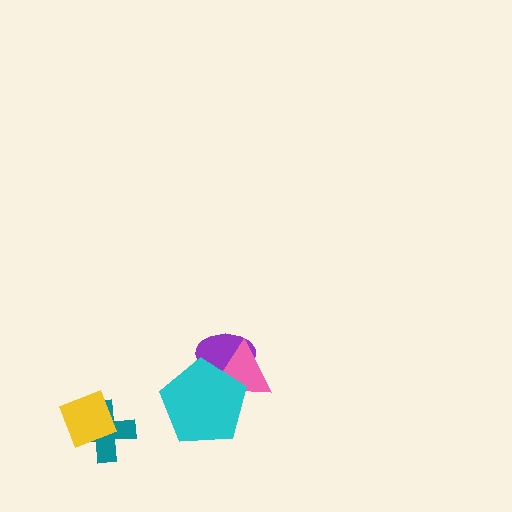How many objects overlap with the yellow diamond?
1 object overlaps with the yellow diamond.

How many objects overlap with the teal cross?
1 object overlaps with the teal cross.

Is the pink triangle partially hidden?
Yes, it is partially covered by another shape.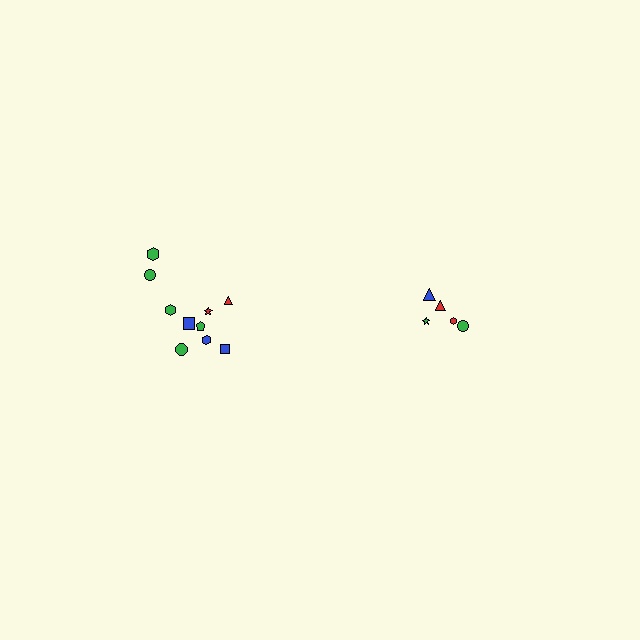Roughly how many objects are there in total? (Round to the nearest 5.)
Roughly 15 objects in total.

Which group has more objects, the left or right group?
The left group.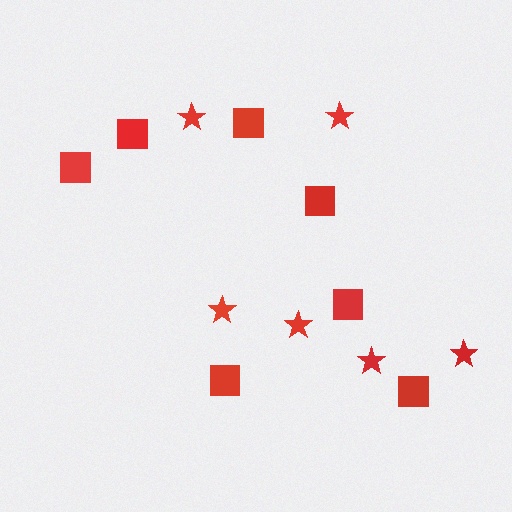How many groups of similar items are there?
There are 2 groups: one group of stars (6) and one group of squares (7).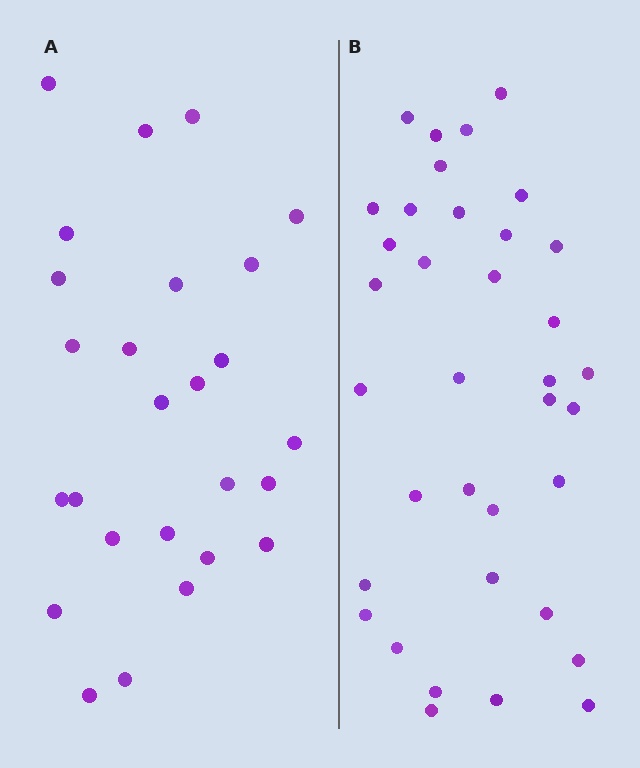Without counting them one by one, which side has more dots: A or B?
Region B (the right region) has more dots.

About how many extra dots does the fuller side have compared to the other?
Region B has roughly 10 or so more dots than region A.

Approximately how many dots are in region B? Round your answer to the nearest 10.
About 40 dots. (The exact count is 36, which rounds to 40.)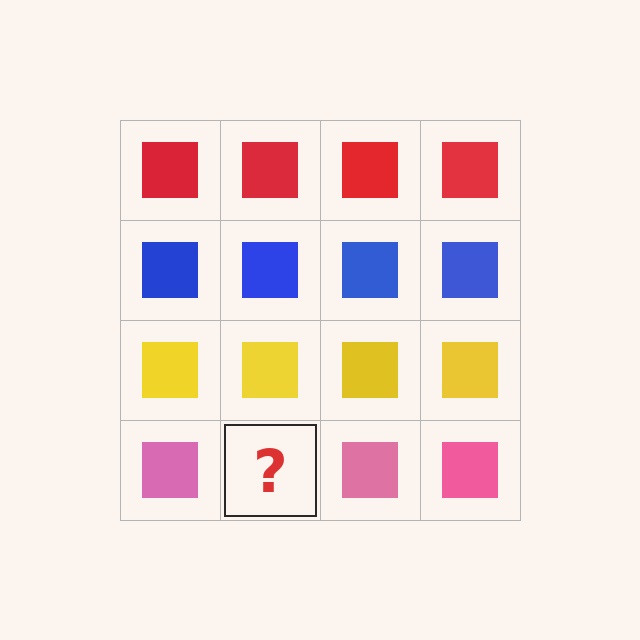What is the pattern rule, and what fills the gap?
The rule is that each row has a consistent color. The gap should be filled with a pink square.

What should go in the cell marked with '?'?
The missing cell should contain a pink square.